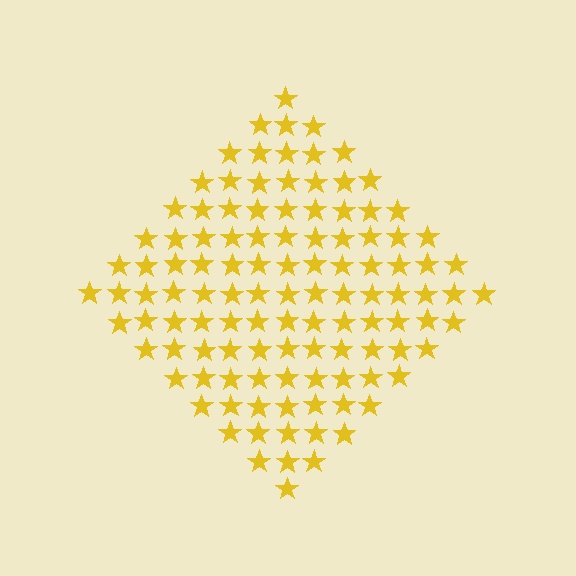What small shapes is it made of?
It is made of small stars.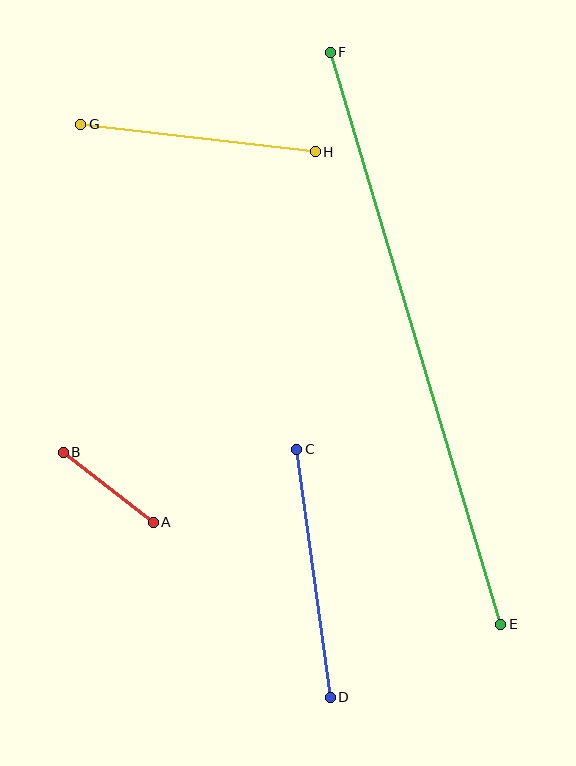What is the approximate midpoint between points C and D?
The midpoint is at approximately (313, 573) pixels.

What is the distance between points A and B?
The distance is approximately 114 pixels.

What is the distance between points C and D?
The distance is approximately 250 pixels.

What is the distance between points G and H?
The distance is approximately 236 pixels.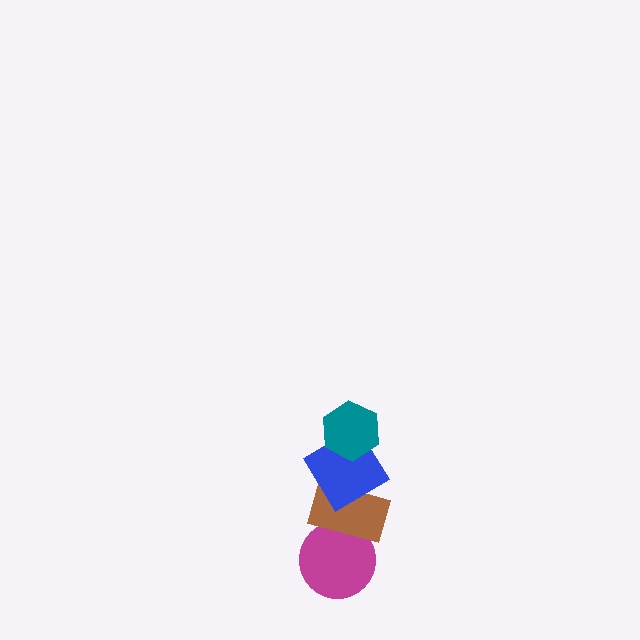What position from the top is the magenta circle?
The magenta circle is 4th from the top.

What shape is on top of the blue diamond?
The teal hexagon is on top of the blue diamond.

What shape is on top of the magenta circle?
The brown rectangle is on top of the magenta circle.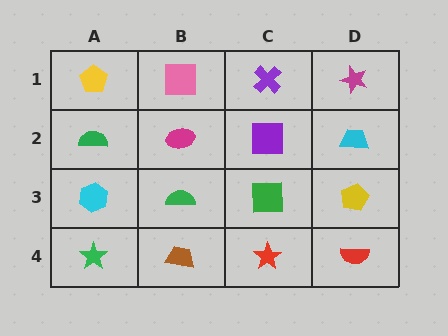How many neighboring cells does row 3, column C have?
4.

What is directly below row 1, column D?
A cyan trapezoid.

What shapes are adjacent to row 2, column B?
A pink square (row 1, column B), a green semicircle (row 3, column B), a green semicircle (row 2, column A), a purple square (row 2, column C).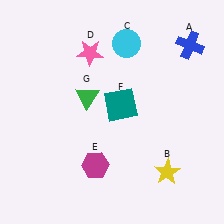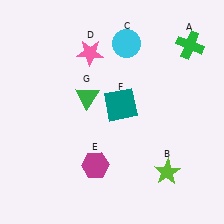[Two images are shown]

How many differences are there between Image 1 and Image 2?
There are 2 differences between the two images.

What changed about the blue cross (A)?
In Image 1, A is blue. In Image 2, it changed to green.